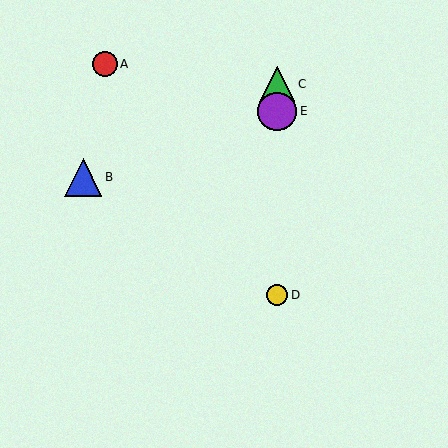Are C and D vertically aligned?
Yes, both are at x≈277.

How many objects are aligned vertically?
3 objects (C, D, E) are aligned vertically.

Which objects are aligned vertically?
Objects C, D, E are aligned vertically.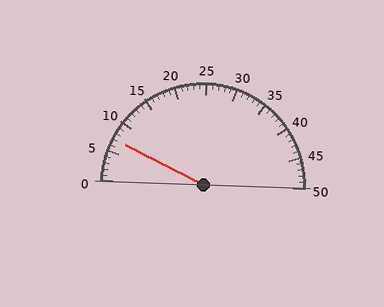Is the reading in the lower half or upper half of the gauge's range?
The reading is in the lower half of the range (0 to 50).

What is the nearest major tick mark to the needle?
The nearest major tick mark is 5.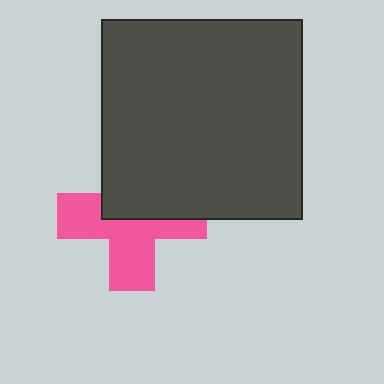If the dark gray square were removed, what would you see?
You would see the complete pink cross.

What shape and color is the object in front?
The object in front is a dark gray square.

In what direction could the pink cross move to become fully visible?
The pink cross could move down. That would shift it out from behind the dark gray square entirely.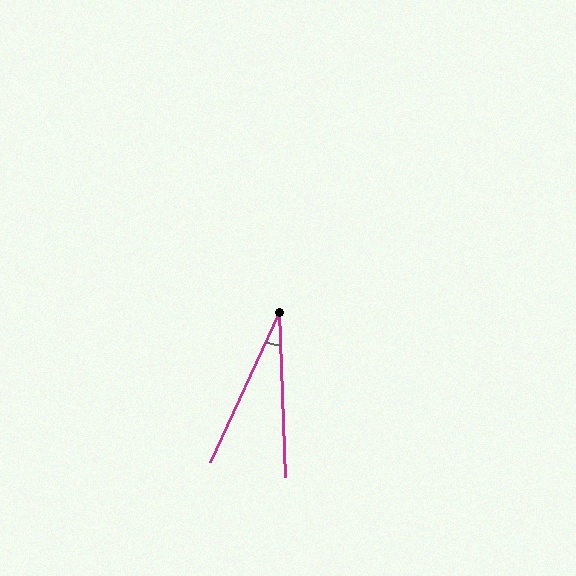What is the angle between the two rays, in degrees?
Approximately 27 degrees.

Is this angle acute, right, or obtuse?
It is acute.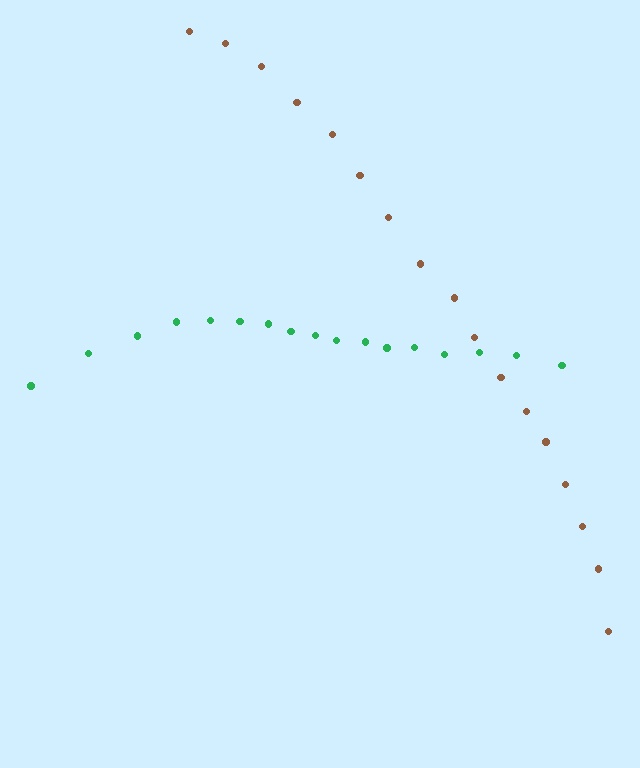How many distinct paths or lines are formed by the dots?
There are 2 distinct paths.